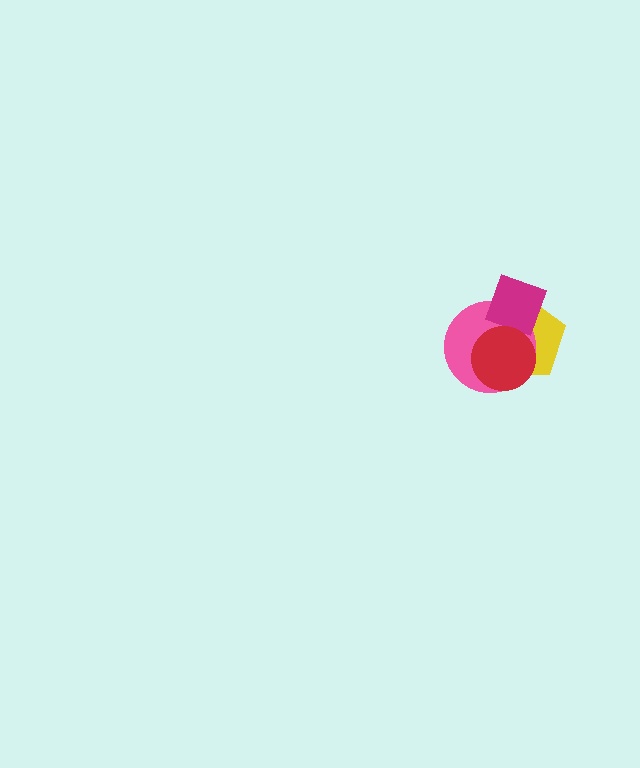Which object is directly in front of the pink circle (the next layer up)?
The magenta diamond is directly in front of the pink circle.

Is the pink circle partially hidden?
Yes, it is partially covered by another shape.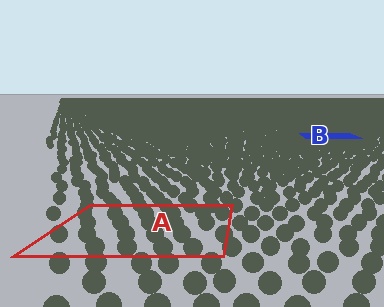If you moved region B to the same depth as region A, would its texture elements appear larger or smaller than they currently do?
They would appear larger. At a closer depth, the same texture elements are projected at a bigger on-screen size.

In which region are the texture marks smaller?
The texture marks are smaller in region B, because it is farther away.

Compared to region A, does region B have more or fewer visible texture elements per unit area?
Region B has more texture elements per unit area — they are packed more densely because it is farther away.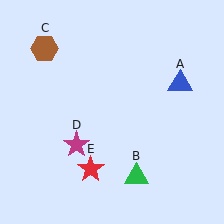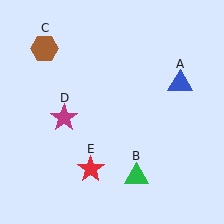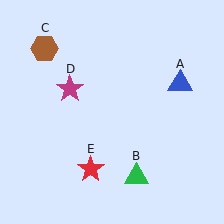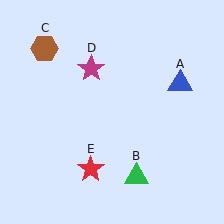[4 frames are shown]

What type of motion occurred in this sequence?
The magenta star (object D) rotated clockwise around the center of the scene.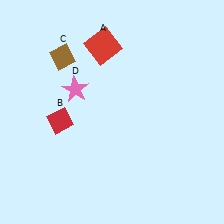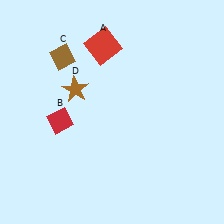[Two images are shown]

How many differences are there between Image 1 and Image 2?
There is 1 difference between the two images.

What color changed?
The star (D) changed from pink in Image 1 to brown in Image 2.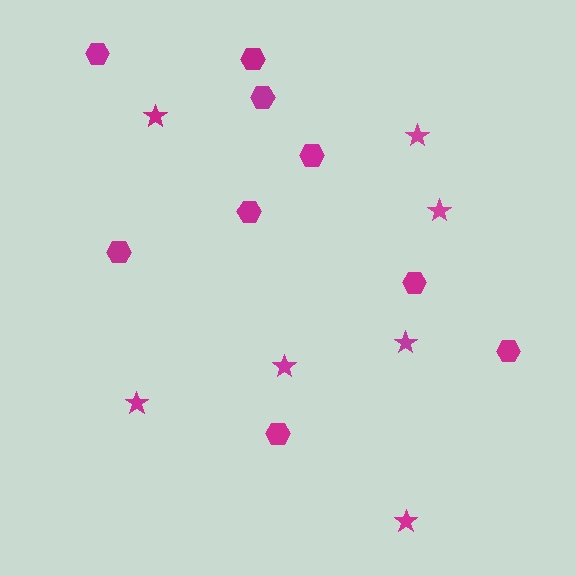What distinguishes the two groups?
There are 2 groups: one group of hexagons (9) and one group of stars (7).